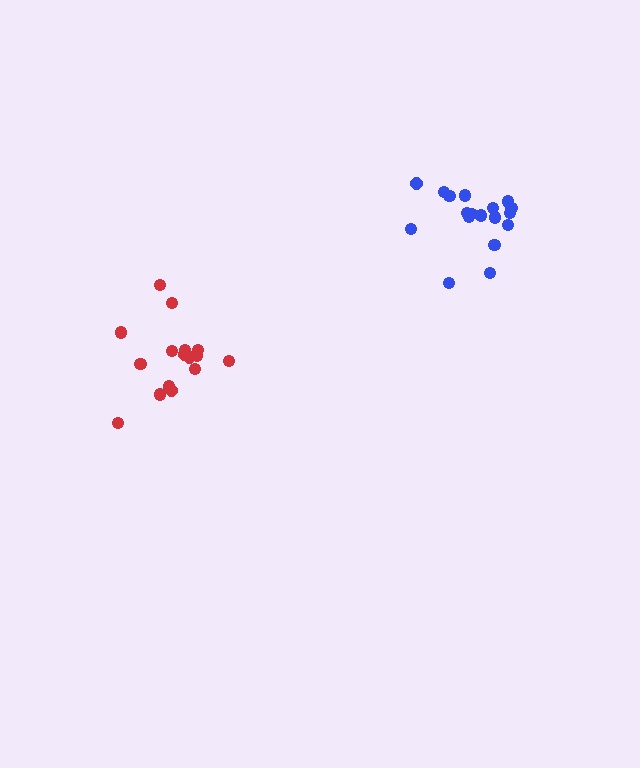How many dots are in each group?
Group 1: 16 dots, Group 2: 18 dots (34 total).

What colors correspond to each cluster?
The clusters are colored: red, blue.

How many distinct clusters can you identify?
There are 2 distinct clusters.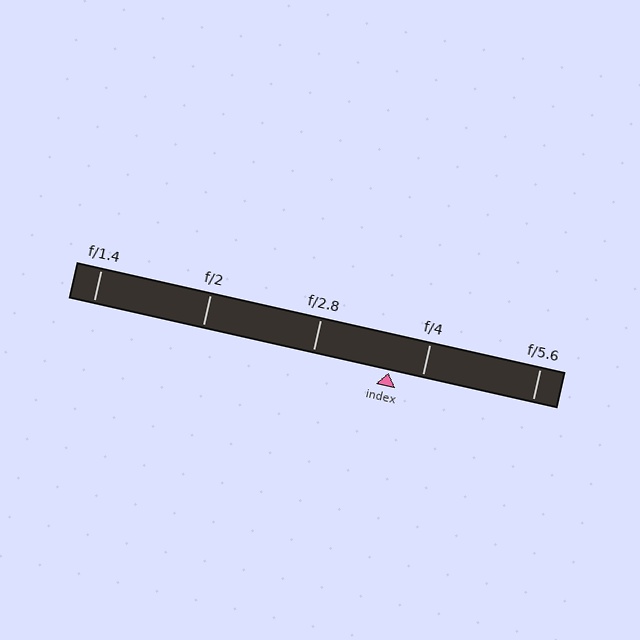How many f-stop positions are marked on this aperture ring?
There are 5 f-stop positions marked.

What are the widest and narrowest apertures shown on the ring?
The widest aperture shown is f/1.4 and the narrowest is f/5.6.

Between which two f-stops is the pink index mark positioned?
The index mark is between f/2.8 and f/4.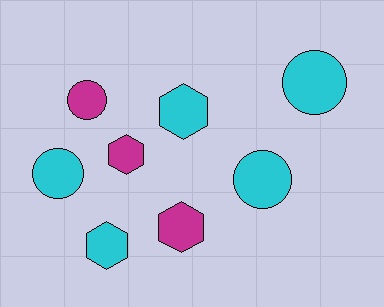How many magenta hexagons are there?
There are 2 magenta hexagons.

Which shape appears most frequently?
Circle, with 4 objects.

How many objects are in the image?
There are 8 objects.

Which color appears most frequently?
Cyan, with 5 objects.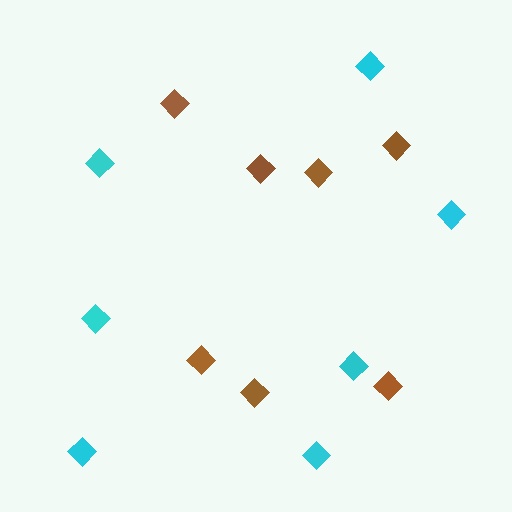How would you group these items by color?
There are 2 groups: one group of brown diamonds (7) and one group of cyan diamonds (7).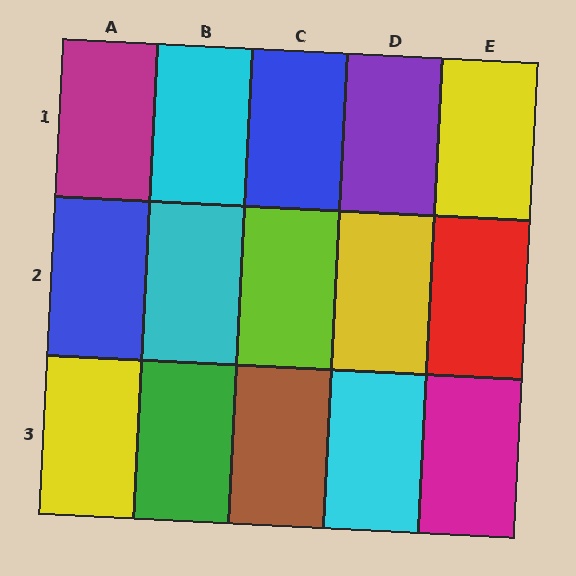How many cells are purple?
1 cell is purple.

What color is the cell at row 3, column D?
Cyan.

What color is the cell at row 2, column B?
Cyan.